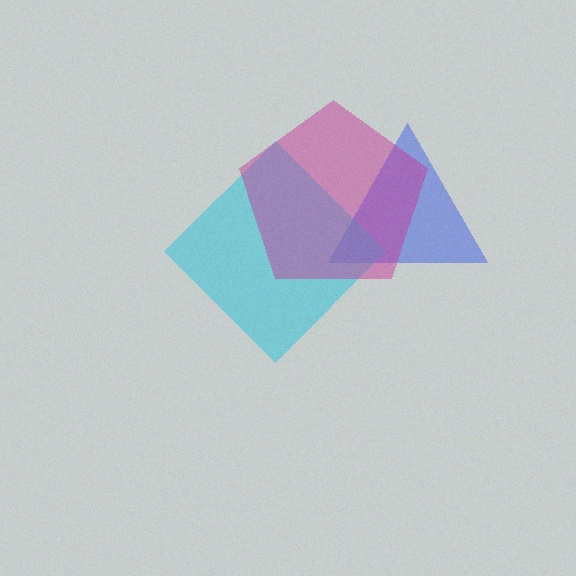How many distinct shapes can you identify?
There are 3 distinct shapes: a blue triangle, a cyan diamond, a magenta pentagon.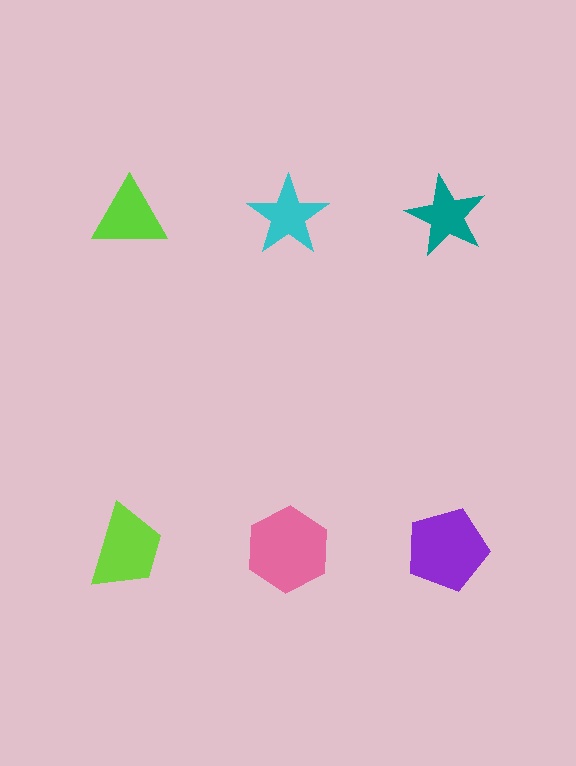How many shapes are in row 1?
3 shapes.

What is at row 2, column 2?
A pink hexagon.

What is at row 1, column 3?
A teal star.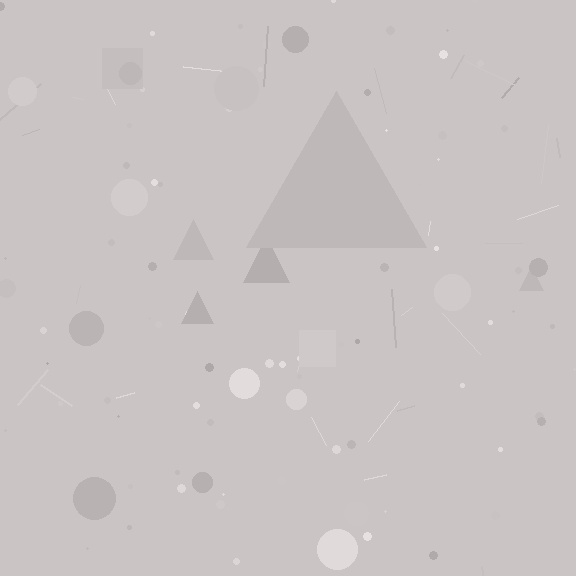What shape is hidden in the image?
A triangle is hidden in the image.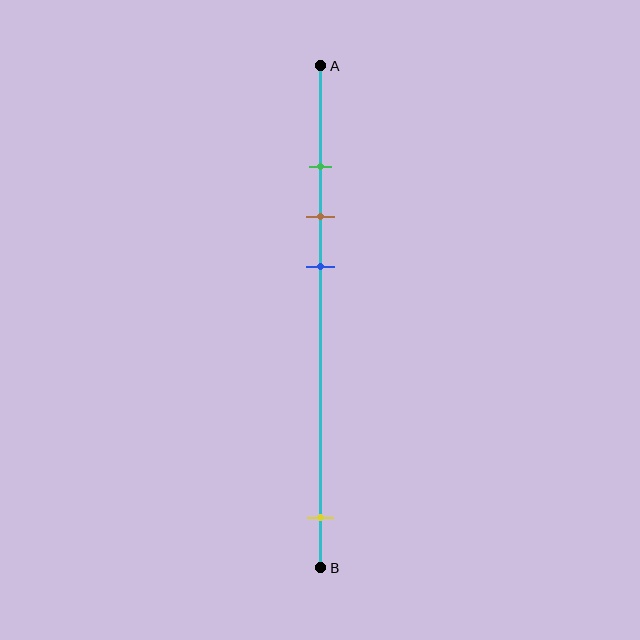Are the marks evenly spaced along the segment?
No, the marks are not evenly spaced.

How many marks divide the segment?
There are 4 marks dividing the segment.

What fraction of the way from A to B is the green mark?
The green mark is approximately 20% (0.2) of the way from A to B.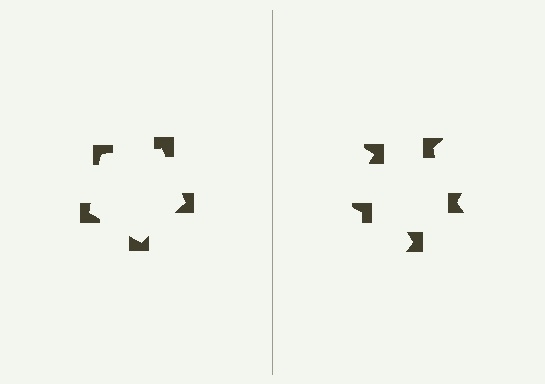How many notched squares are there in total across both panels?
10 — 5 on each side.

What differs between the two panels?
The notched squares are positioned identically on both sides; only the wedge orientations differ. On the left they align to a pentagon; on the right they are misaligned.